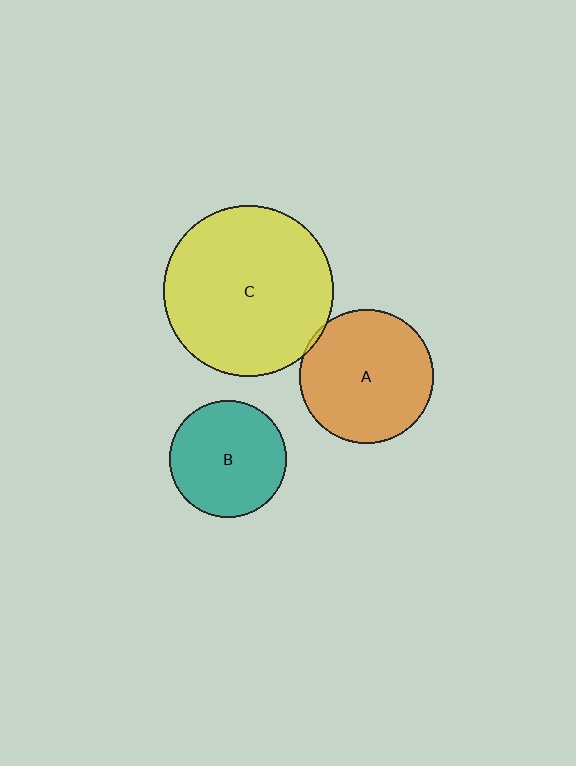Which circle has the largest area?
Circle C (yellow).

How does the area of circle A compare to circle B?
Approximately 1.3 times.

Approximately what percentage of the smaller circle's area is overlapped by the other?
Approximately 5%.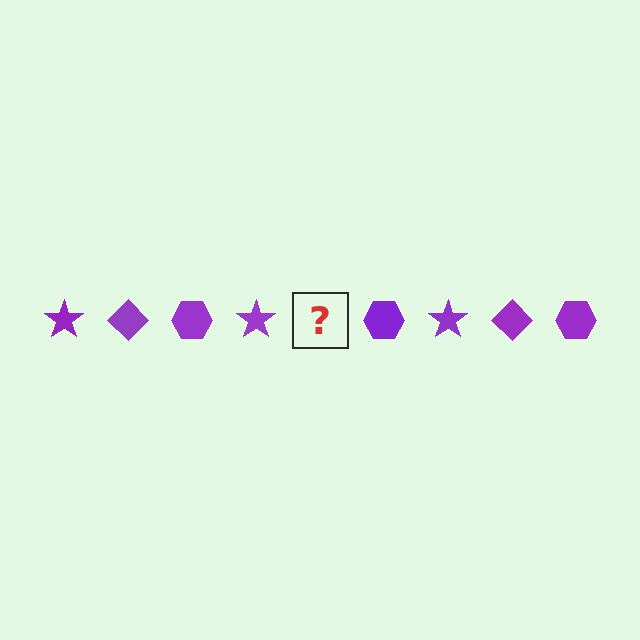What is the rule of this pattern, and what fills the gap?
The rule is that the pattern cycles through star, diamond, hexagon shapes in purple. The gap should be filled with a purple diamond.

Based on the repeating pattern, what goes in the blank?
The blank should be a purple diamond.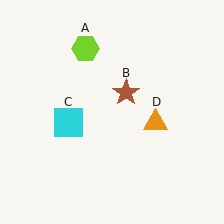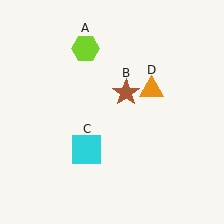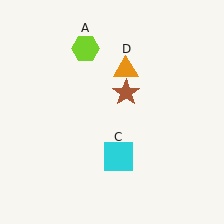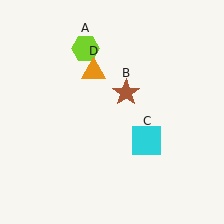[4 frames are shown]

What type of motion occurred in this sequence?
The cyan square (object C), orange triangle (object D) rotated counterclockwise around the center of the scene.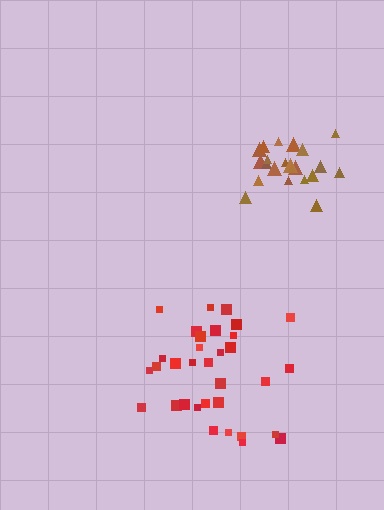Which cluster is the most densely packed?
Brown.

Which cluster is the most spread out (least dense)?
Red.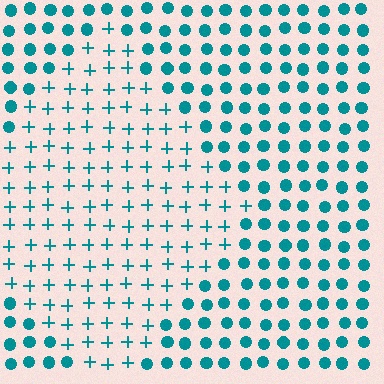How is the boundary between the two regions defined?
The boundary is defined by a change in element shape: plus signs inside vs. circles outside. All elements share the same color and spacing.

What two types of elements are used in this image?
The image uses plus signs inside the diamond region and circles outside it.